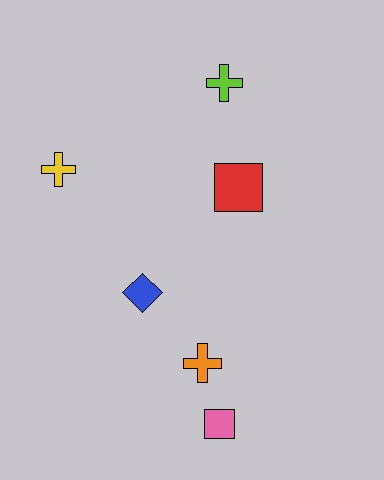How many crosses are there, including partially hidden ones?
There are 3 crosses.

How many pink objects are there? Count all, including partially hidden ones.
There is 1 pink object.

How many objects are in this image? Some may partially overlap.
There are 6 objects.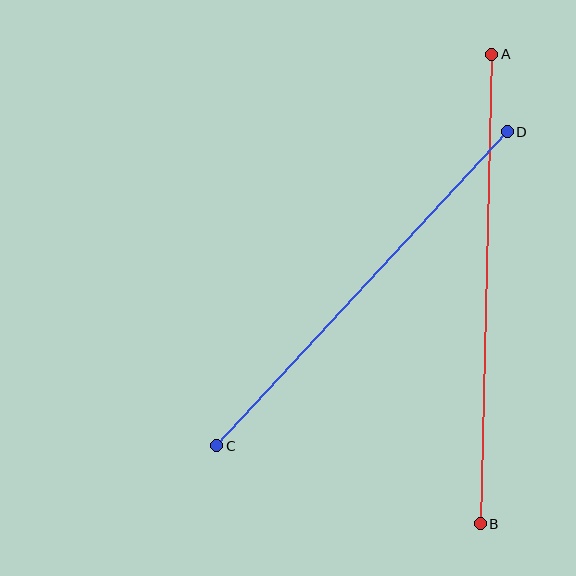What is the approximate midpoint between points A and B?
The midpoint is at approximately (486, 289) pixels.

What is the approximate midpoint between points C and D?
The midpoint is at approximately (362, 289) pixels.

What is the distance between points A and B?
The distance is approximately 469 pixels.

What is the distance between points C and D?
The distance is approximately 428 pixels.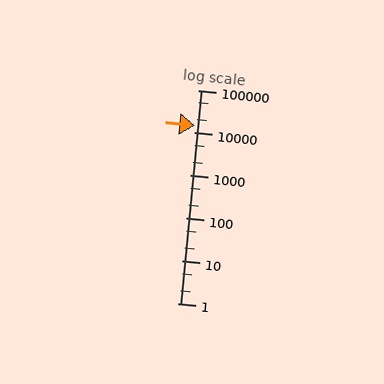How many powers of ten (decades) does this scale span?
The scale spans 5 decades, from 1 to 100000.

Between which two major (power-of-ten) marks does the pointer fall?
The pointer is between 10000 and 100000.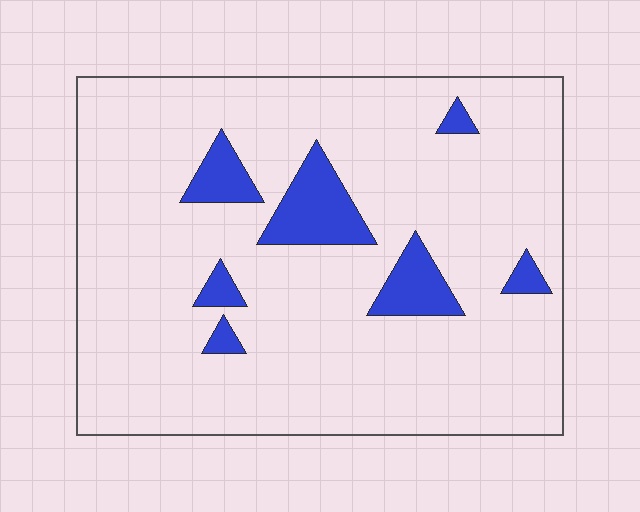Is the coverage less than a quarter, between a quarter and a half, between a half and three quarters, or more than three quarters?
Less than a quarter.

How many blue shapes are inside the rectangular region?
7.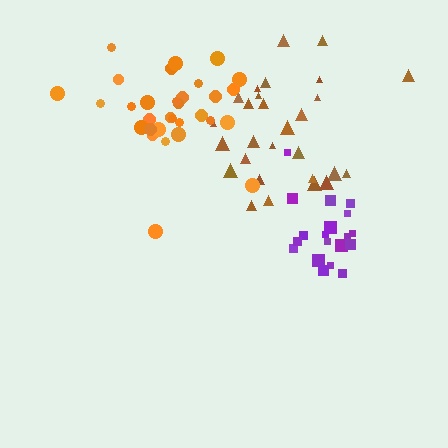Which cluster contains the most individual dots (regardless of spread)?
Orange (31).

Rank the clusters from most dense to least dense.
purple, orange, brown.